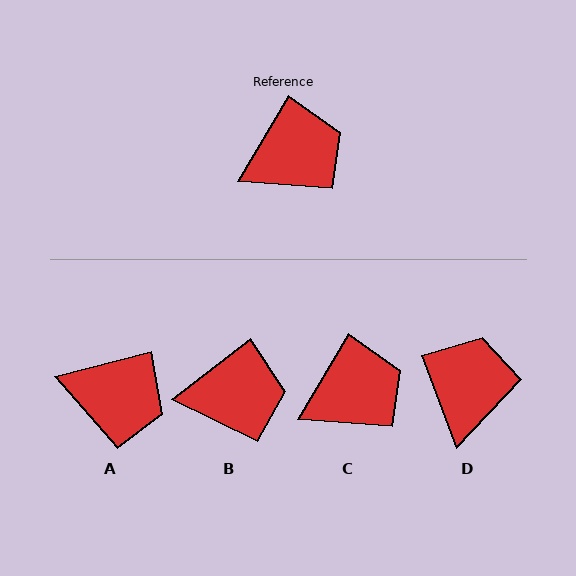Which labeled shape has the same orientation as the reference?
C.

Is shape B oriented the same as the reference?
No, it is off by about 22 degrees.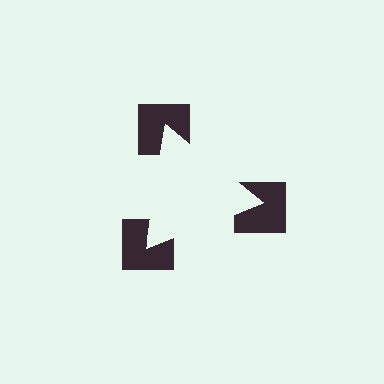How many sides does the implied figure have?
3 sides.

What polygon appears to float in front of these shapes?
An illusory triangle — its edges are inferred from the aligned wedge cuts in the notched squares, not physically drawn.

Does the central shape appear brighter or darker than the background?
It typically appears slightly brighter than the background, even though no actual brightness change is drawn.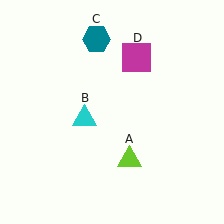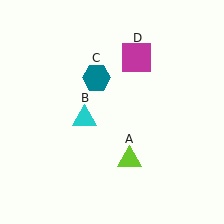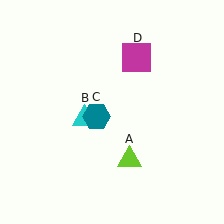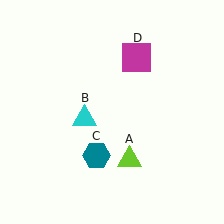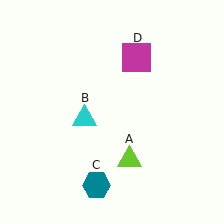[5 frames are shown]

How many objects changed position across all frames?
1 object changed position: teal hexagon (object C).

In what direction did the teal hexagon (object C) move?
The teal hexagon (object C) moved down.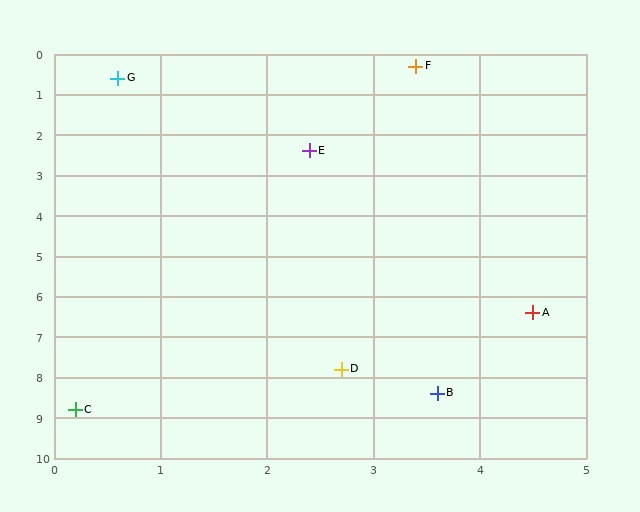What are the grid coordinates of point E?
Point E is at approximately (2.4, 2.4).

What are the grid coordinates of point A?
Point A is at approximately (4.5, 6.4).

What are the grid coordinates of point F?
Point F is at approximately (3.4, 0.3).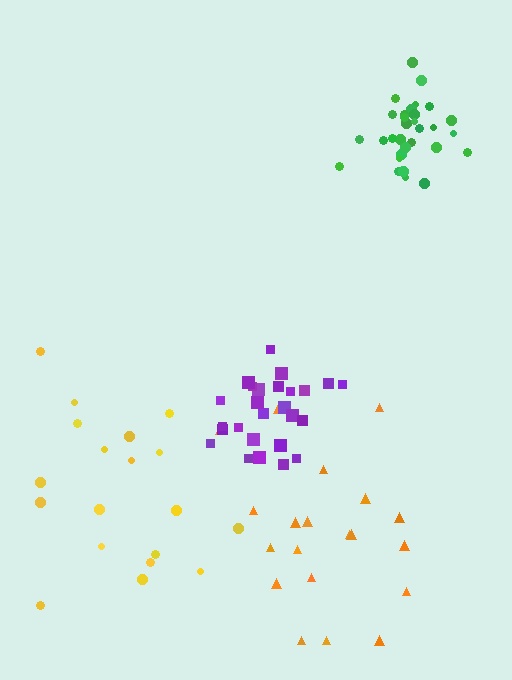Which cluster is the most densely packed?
Green.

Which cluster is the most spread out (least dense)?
Yellow.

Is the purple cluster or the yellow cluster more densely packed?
Purple.